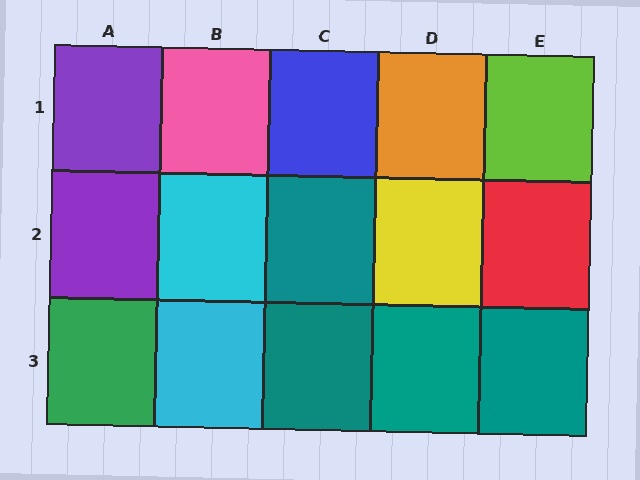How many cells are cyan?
2 cells are cyan.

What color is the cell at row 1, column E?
Lime.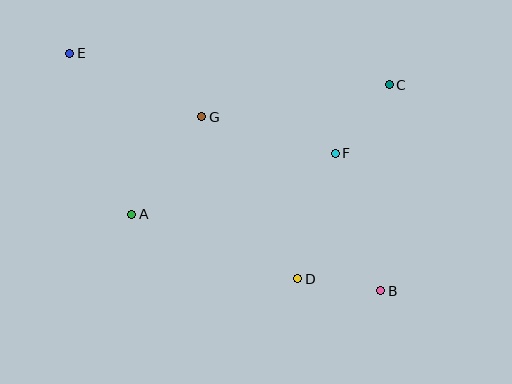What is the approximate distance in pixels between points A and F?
The distance between A and F is approximately 212 pixels.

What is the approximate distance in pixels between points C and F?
The distance between C and F is approximately 87 pixels.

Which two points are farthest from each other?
Points B and E are farthest from each other.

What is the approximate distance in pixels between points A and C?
The distance between A and C is approximately 288 pixels.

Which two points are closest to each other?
Points B and D are closest to each other.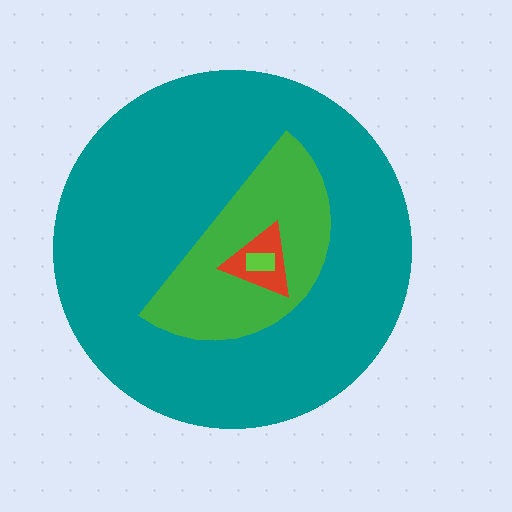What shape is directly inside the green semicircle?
The red triangle.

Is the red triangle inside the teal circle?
Yes.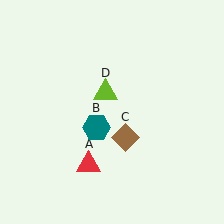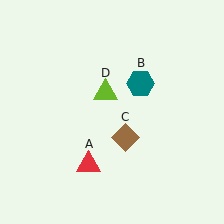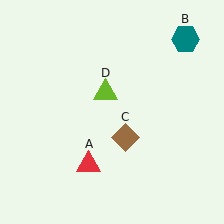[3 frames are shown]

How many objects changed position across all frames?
1 object changed position: teal hexagon (object B).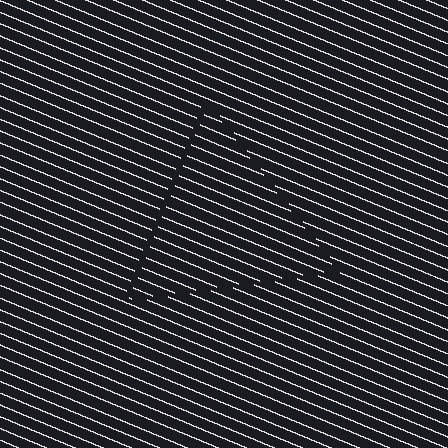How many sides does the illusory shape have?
3 sides — the line-ends trace a triangle.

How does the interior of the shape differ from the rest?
The interior of the shape contains the same grating, shifted by half a period — the contour is defined by the phase discontinuity where line-ends from the inner and outer gratings abut.